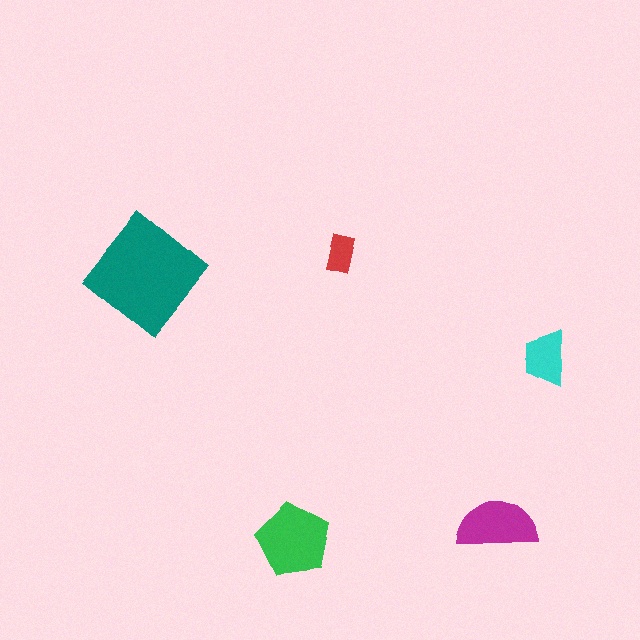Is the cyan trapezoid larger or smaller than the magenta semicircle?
Smaller.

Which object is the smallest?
The red rectangle.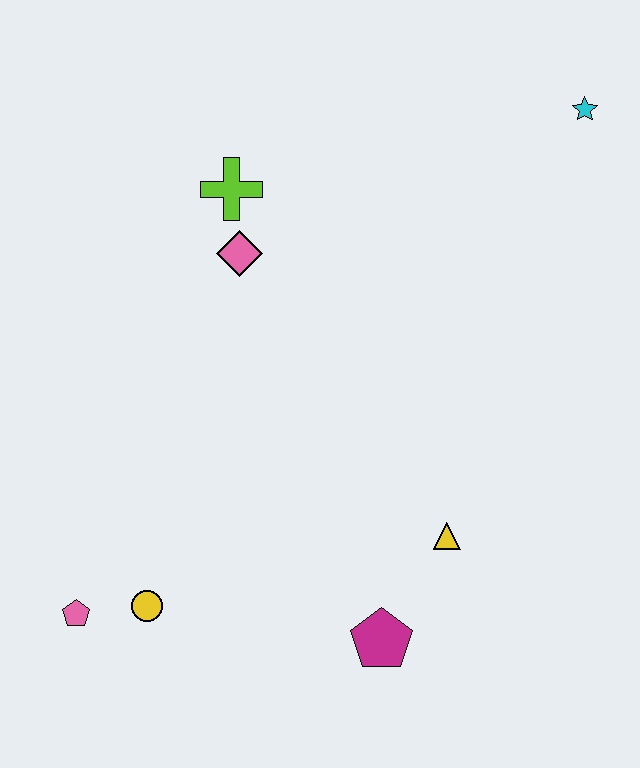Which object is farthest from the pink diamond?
The magenta pentagon is farthest from the pink diamond.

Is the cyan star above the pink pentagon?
Yes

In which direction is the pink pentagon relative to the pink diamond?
The pink pentagon is below the pink diamond.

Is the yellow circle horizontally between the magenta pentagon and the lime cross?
No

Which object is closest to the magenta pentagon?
The yellow triangle is closest to the magenta pentagon.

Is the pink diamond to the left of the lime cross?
No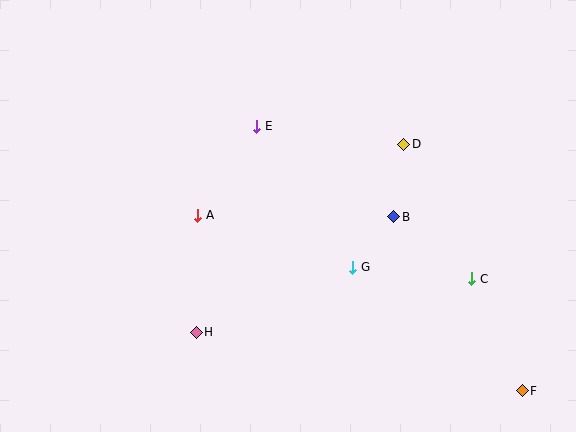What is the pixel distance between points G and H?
The distance between G and H is 169 pixels.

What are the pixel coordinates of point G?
Point G is at (353, 267).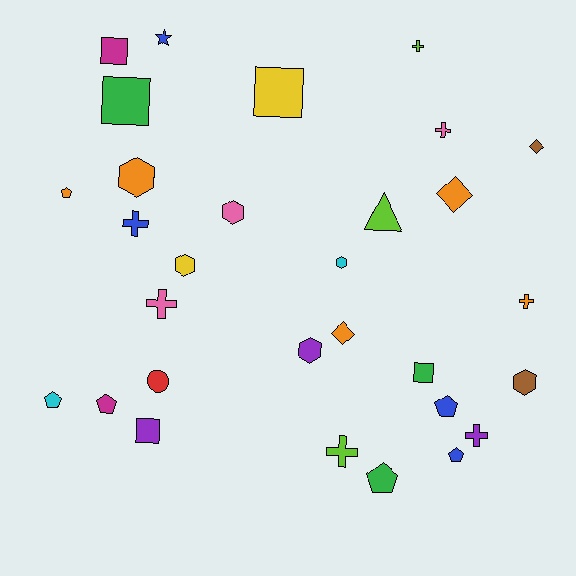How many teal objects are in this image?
There are no teal objects.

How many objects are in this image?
There are 30 objects.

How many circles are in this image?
There is 1 circle.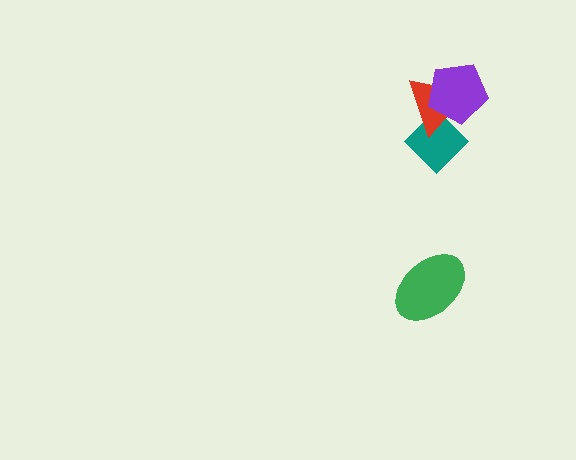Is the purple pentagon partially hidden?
No, no other shape covers it.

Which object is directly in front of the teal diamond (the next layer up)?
The red triangle is directly in front of the teal diamond.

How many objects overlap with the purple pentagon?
2 objects overlap with the purple pentagon.